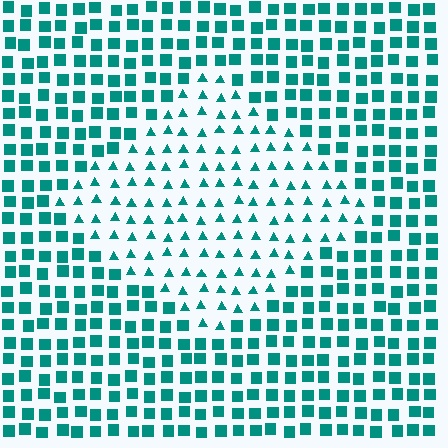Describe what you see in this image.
The image is filled with small teal elements arranged in a uniform grid. A diamond-shaped region contains triangles, while the surrounding area contains squares. The boundary is defined purely by the change in element shape.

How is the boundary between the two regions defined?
The boundary is defined by a change in element shape: triangles inside vs. squares outside. All elements share the same color and spacing.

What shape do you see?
I see a diamond.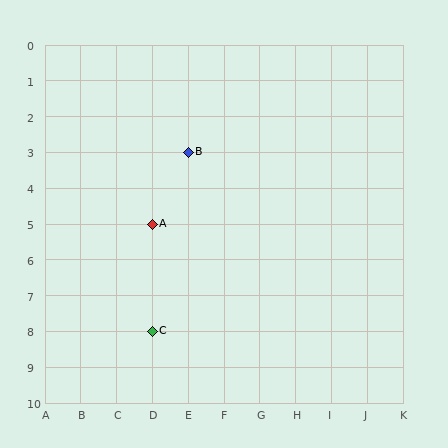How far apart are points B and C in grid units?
Points B and C are 1 column and 5 rows apart (about 5.1 grid units diagonally).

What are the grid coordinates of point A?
Point A is at grid coordinates (D, 5).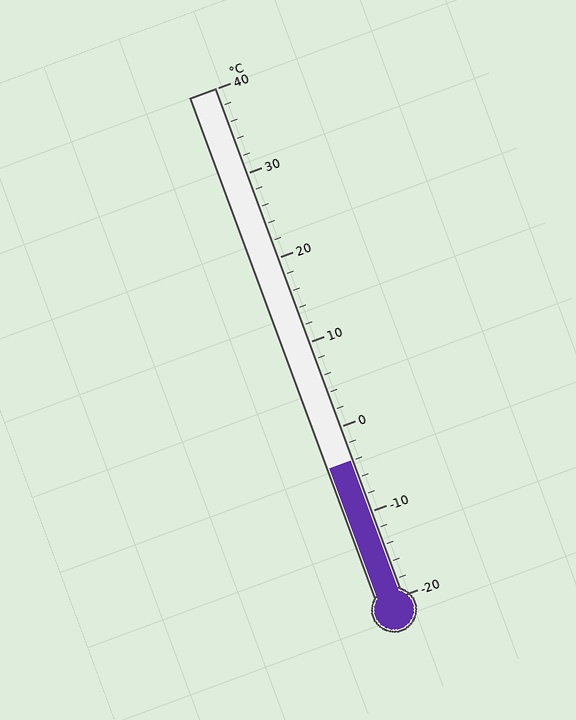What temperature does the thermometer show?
The thermometer shows approximately -4°C.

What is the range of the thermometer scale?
The thermometer scale ranges from -20°C to 40°C.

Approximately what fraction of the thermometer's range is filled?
The thermometer is filled to approximately 25% of its range.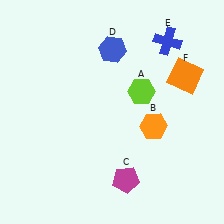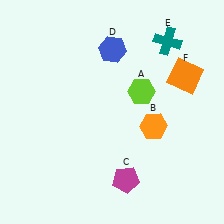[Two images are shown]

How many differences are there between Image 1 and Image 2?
There is 1 difference between the two images.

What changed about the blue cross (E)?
In Image 1, E is blue. In Image 2, it changed to teal.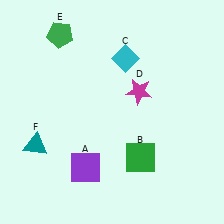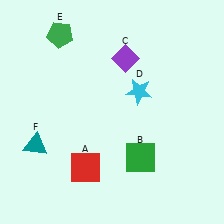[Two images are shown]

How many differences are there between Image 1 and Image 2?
There are 3 differences between the two images.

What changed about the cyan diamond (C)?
In Image 1, C is cyan. In Image 2, it changed to purple.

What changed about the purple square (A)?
In Image 1, A is purple. In Image 2, it changed to red.